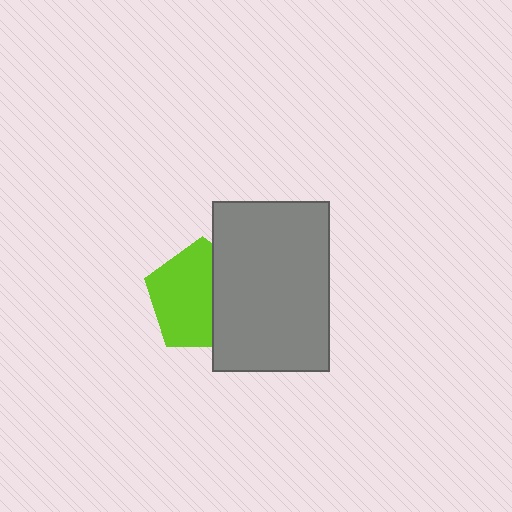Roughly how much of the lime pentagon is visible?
About half of it is visible (roughly 61%).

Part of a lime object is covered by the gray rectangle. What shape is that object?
It is a pentagon.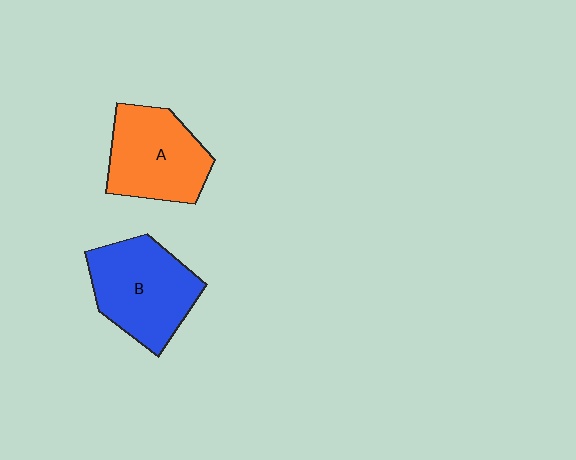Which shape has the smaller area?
Shape A (orange).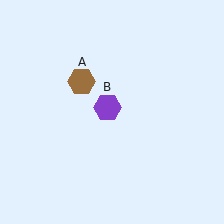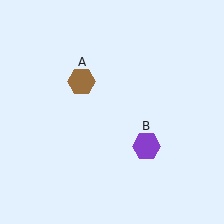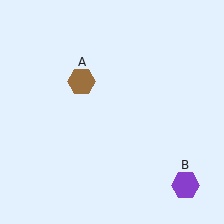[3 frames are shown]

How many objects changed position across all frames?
1 object changed position: purple hexagon (object B).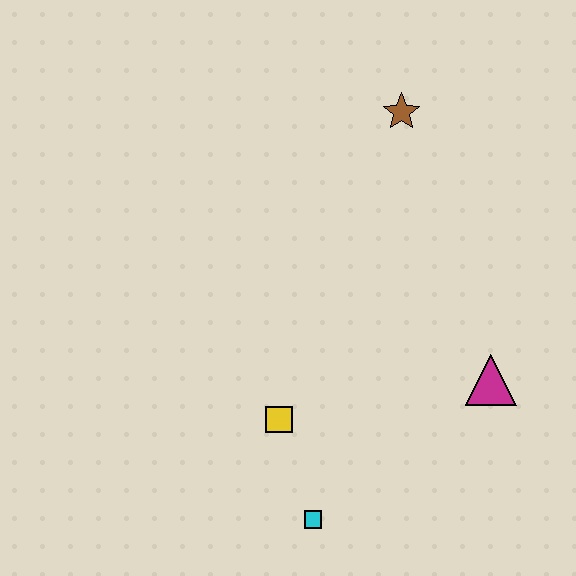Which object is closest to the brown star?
The magenta triangle is closest to the brown star.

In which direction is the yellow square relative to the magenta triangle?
The yellow square is to the left of the magenta triangle.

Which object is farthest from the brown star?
The cyan square is farthest from the brown star.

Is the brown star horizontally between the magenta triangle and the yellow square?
Yes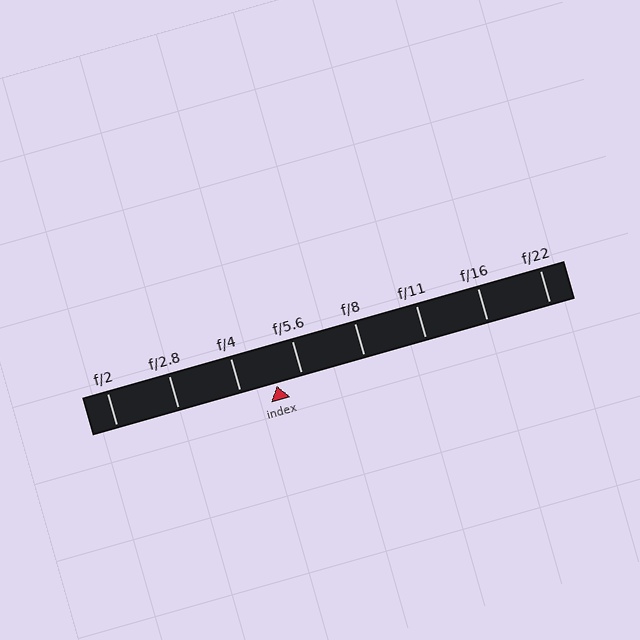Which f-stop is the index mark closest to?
The index mark is closest to f/5.6.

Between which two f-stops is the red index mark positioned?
The index mark is between f/4 and f/5.6.